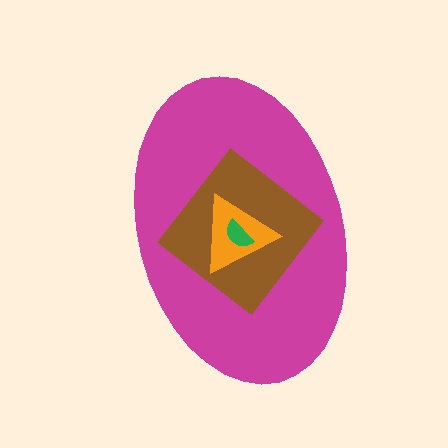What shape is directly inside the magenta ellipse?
The brown diamond.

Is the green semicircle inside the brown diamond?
Yes.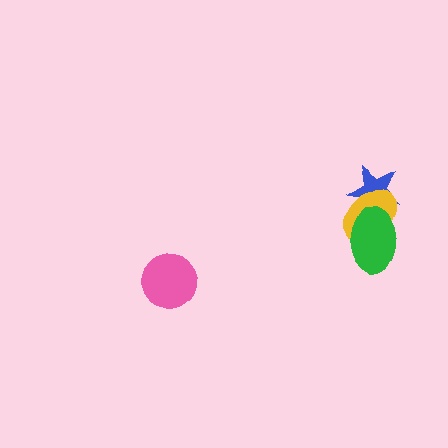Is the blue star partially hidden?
Yes, it is partially covered by another shape.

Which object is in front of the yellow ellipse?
The green ellipse is in front of the yellow ellipse.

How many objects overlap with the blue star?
2 objects overlap with the blue star.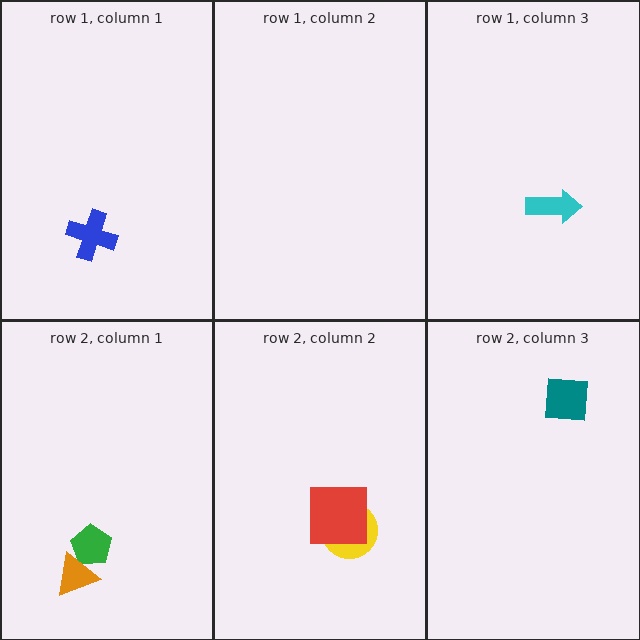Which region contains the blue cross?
The row 1, column 1 region.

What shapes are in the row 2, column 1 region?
The green pentagon, the orange triangle.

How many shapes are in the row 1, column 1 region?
1.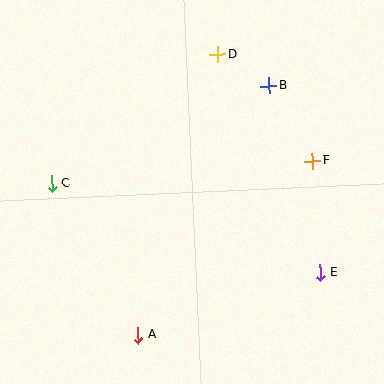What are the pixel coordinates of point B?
Point B is at (269, 86).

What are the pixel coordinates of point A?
Point A is at (138, 335).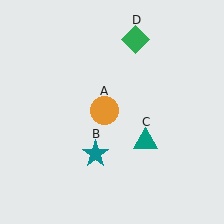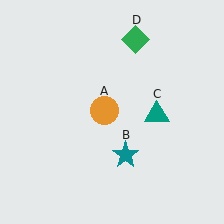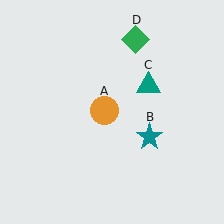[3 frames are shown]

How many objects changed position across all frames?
2 objects changed position: teal star (object B), teal triangle (object C).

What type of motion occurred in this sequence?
The teal star (object B), teal triangle (object C) rotated counterclockwise around the center of the scene.